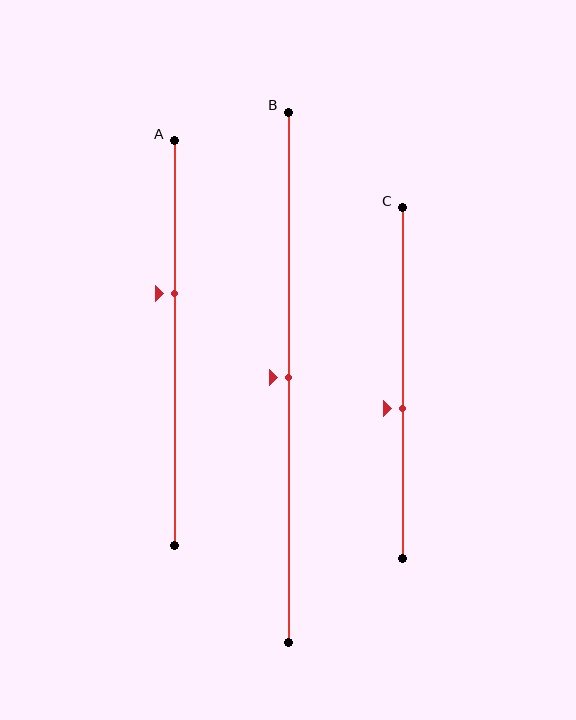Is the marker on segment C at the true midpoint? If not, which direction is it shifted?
No, the marker on segment C is shifted downward by about 7% of the segment length.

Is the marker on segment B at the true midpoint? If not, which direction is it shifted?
Yes, the marker on segment B is at the true midpoint.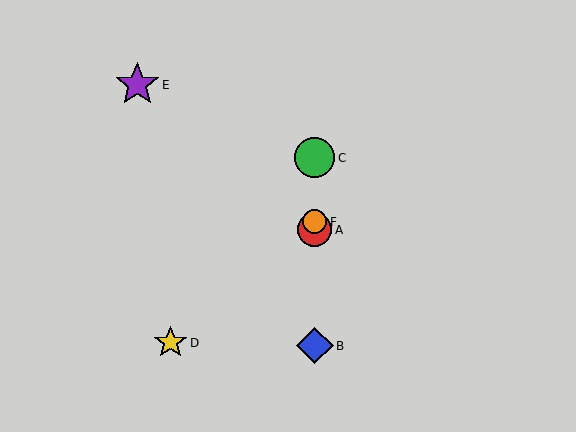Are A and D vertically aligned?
No, A is at x≈315 and D is at x≈171.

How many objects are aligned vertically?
4 objects (A, B, C, F) are aligned vertically.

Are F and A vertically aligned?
Yes, both are at x≈315.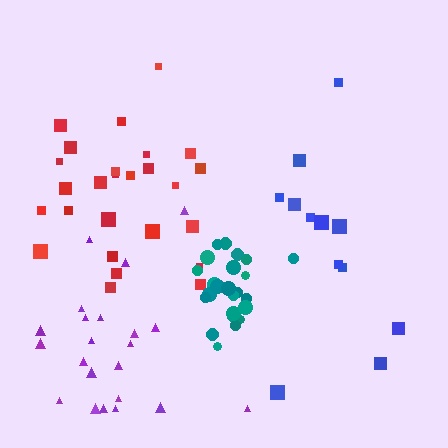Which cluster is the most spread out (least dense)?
Blue.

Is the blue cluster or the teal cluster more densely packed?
Teal.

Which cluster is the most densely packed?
Teal.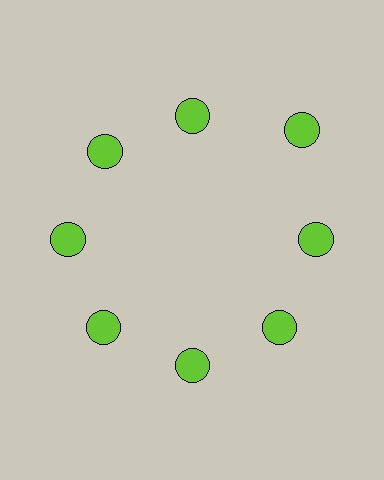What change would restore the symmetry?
The symmetry would be restored by moving it inward, back onto the ring so that all 8 circles sit at equal angles and equal distance from the center.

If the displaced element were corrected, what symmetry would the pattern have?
It would have 8-fold rotational symmetry — the pattern would map onto itself every 45 degrees.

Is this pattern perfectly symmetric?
No. The 8 lime circles are arranged in a ring, but one element near the 2 o'clock position is pushed outward from the center, breaking the 8-fold rotational symmetry.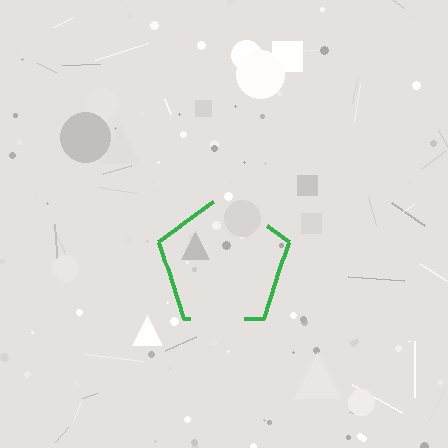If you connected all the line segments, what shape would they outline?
They would outline a pentagon.